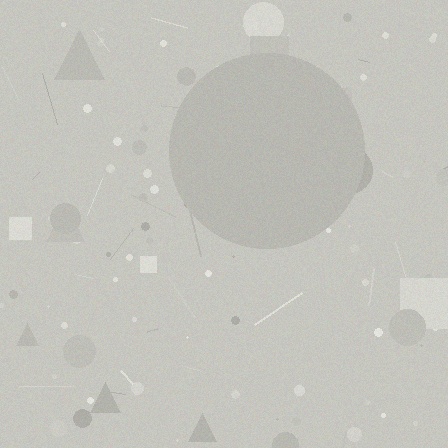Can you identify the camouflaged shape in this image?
The camouflaged shape is a circle.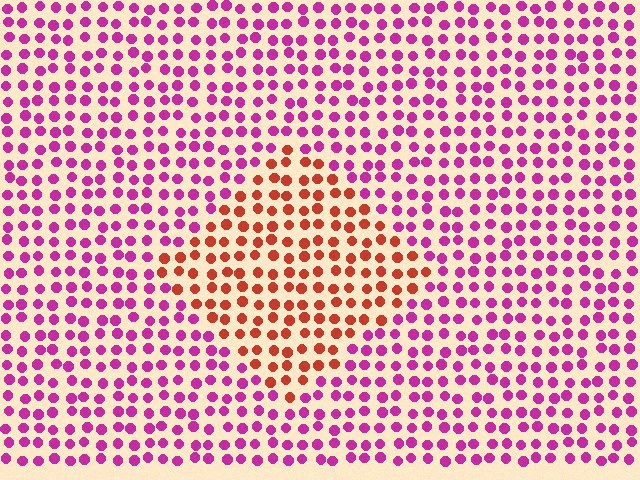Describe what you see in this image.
The image is filled with small magenta elements in a uniform arrangement. A diamond-shaped region is visible where the elements are tinted to a slightly different hue, forming a subtle color boundary.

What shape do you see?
I see a diamond.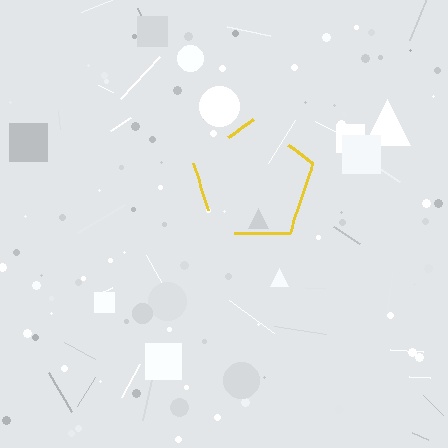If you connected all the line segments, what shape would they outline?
They would outline a pentagon.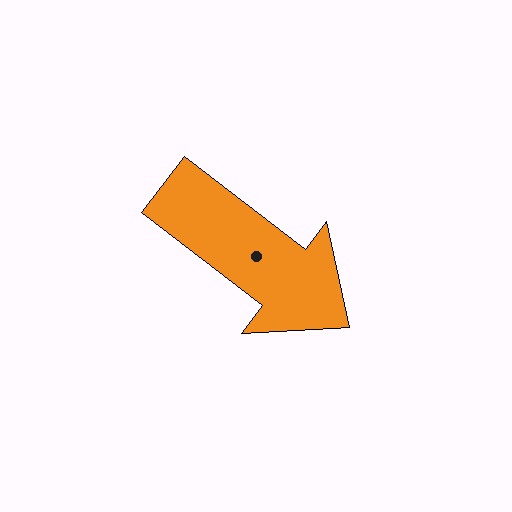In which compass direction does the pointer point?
Southeast.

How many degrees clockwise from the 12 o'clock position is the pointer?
Approximately 128 degrees.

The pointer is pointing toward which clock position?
Roughly 4 o'clock.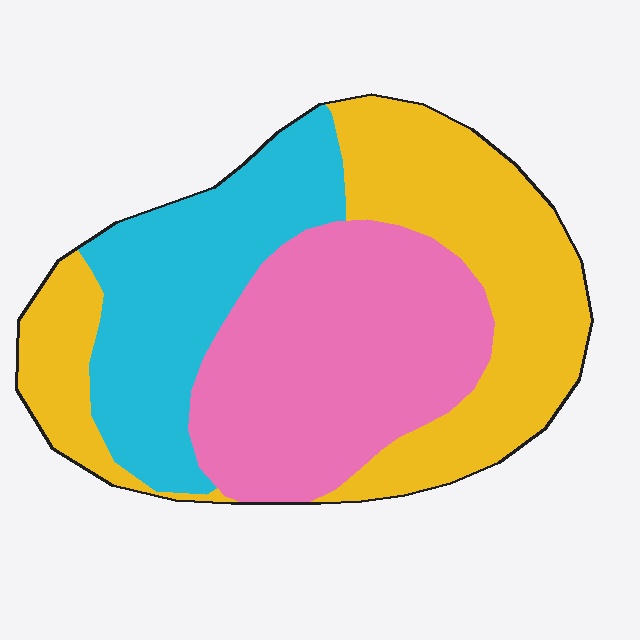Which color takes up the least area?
Cyan, at roughly 25%.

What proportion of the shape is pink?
Pink takes up about three eighths (3/8) of the shape.